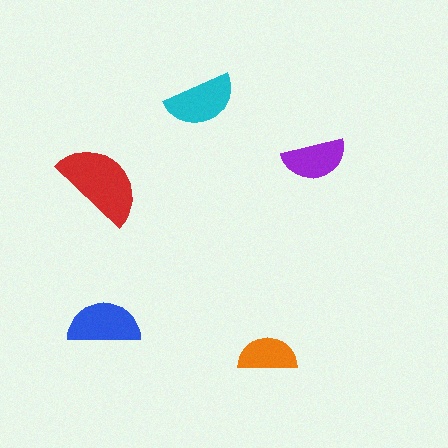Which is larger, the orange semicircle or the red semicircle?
The red one.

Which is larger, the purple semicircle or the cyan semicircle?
The cyan one.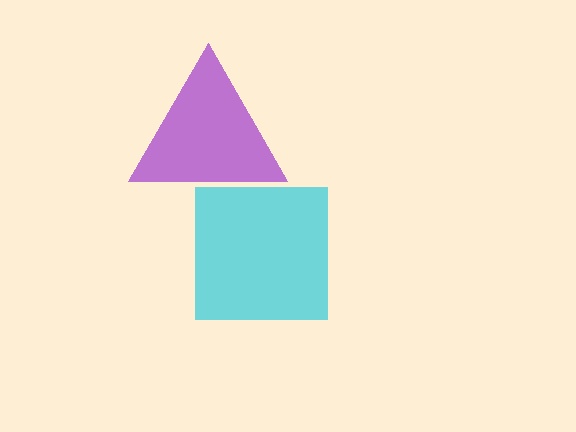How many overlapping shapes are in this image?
There are 2 overlapping shapes in the image.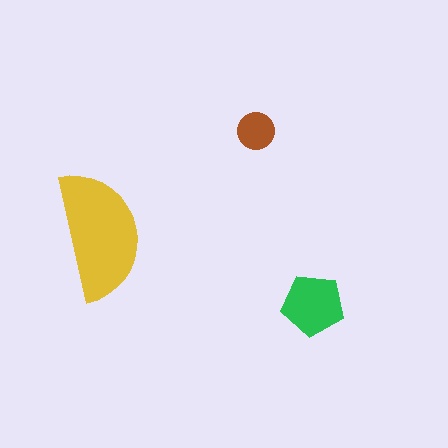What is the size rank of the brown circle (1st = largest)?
3rd.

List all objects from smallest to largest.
The brown circle, the green pentagon, the yellow semicircle.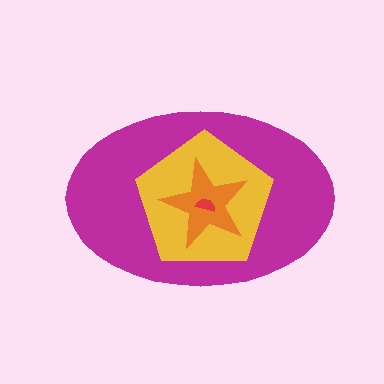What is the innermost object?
The red semicircle.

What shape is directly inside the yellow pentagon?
The orange star.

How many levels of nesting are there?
4.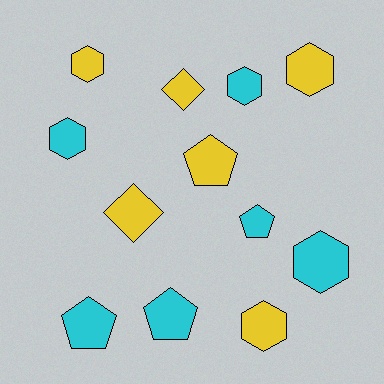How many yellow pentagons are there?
There is 1 yellow pentagon.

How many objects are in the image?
There are 12 objects.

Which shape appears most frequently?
Hexagon, with 6 objects.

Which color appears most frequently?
Cyan, with 6 objects.